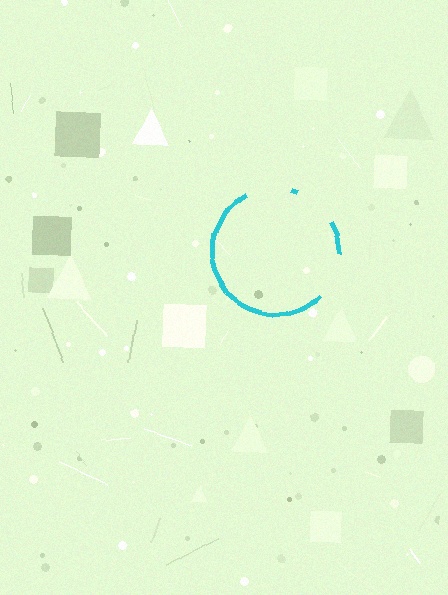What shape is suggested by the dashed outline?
The dashed outline suggests a circle.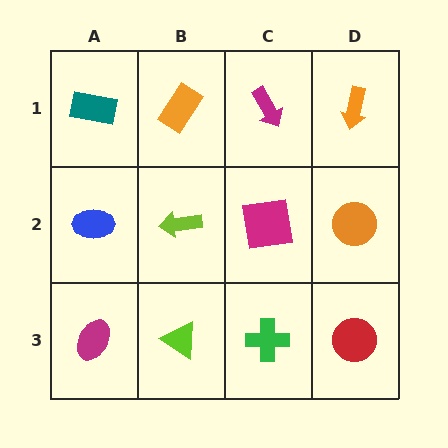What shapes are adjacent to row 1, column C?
A magenta square (row 2, column C), an orange rectangle (row 1, column B), an orange arrow (row 1, column D).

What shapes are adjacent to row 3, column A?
A blue ellipse (row 2, column A), a lime triangle (row 3, column B).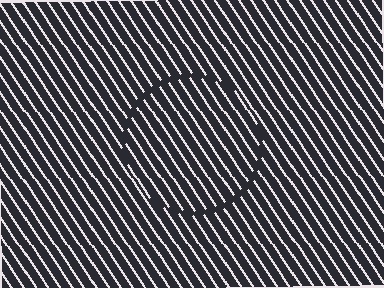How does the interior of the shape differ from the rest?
The interior of the shape contains the same grating, shifted by half a period — the contour is defined by the phase discontinuity where line-ends from the inner and outer gratings abut.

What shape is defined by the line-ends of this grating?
An illusory circle. The interior of the shape contains the same grating, shifted by half a period — the contour is defined by the phase discontinuity where line-ends from the inner and outer gratings abut.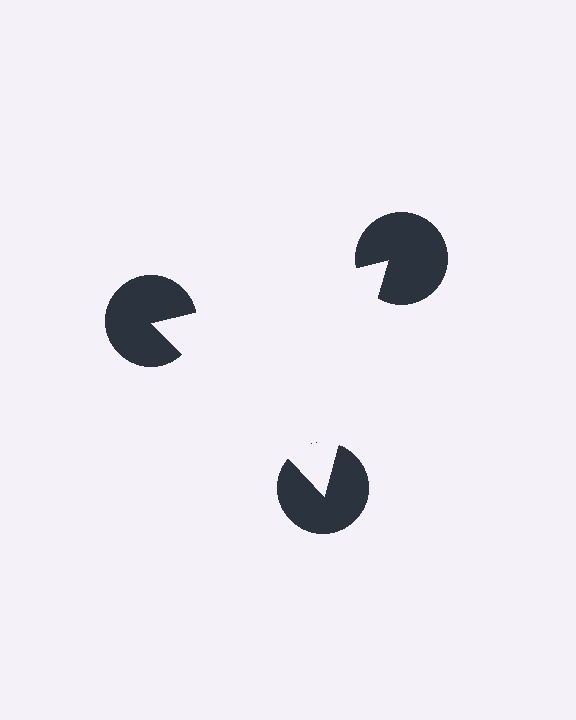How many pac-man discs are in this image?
There are 3 — one at each vertex of the illusory triangle.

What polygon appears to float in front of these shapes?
An illusory triangle — its edges are inferred from the aligned wedge cuts in the pac-man discs, not physically drawn.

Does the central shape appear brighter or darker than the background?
It typically appears slightly brighter than the background, even though no actual brightness change is drawn.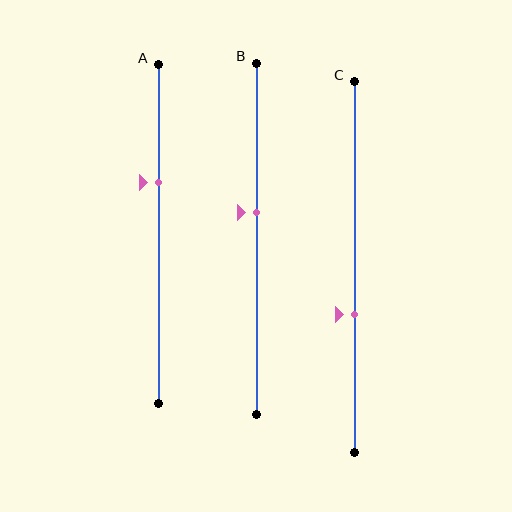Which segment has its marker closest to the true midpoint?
Segment B has its marker closest to the true midpoint.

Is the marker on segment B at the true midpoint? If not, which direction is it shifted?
No, the marker on segment B is shifted upward by about 7% of the segment length.